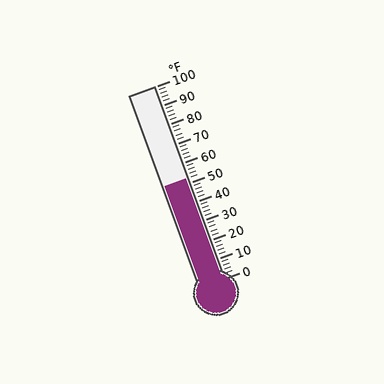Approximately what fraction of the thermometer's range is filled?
The thermometer is filled to approximately 50% of its range.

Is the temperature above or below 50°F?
The temperature is above 50°F.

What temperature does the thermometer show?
The thermometer shows approximately 52°F.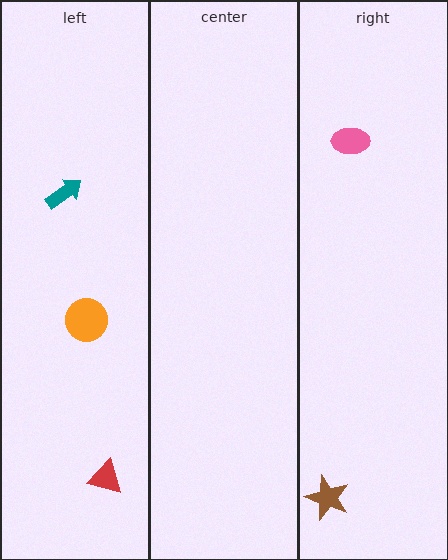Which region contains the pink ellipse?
The right region.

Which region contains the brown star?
The right region.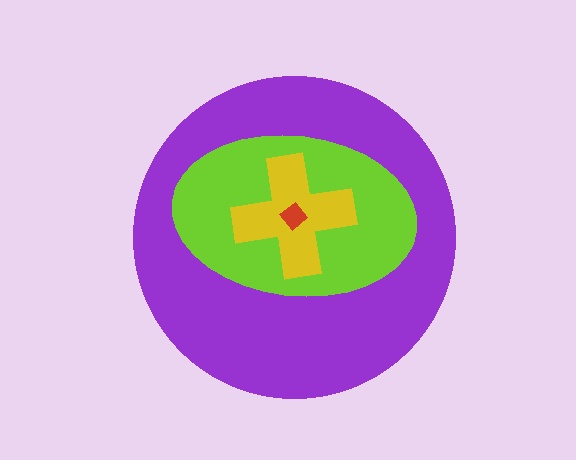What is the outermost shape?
The purple circle.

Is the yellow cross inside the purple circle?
Yes.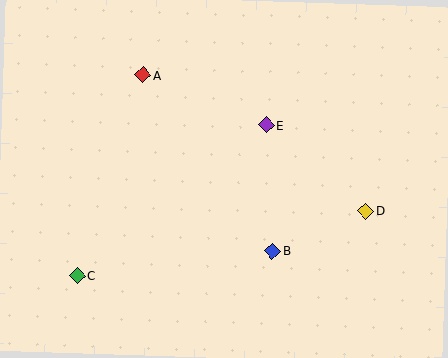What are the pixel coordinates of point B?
Point B is at (272, 251).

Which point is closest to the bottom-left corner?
Point C is closest to the bottom-left corner.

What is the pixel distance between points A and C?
The distance between A and C is 211 pixels.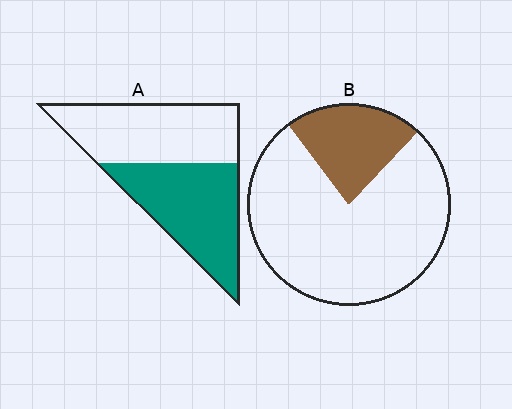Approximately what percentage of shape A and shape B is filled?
A is approximately 50% and B is approximately 20%.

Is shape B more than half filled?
No.